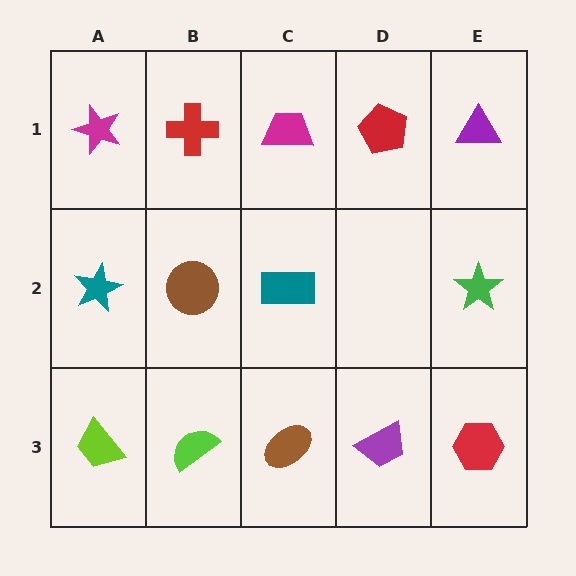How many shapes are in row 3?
5 shapes.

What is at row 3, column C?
A brown ellipse.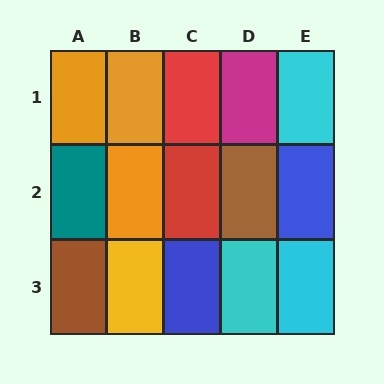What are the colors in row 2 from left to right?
Teal, orange, red, brown, blue.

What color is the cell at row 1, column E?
Cyan.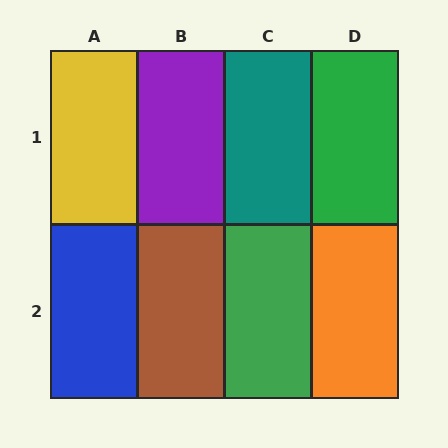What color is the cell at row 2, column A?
Blue.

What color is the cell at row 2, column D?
Orange.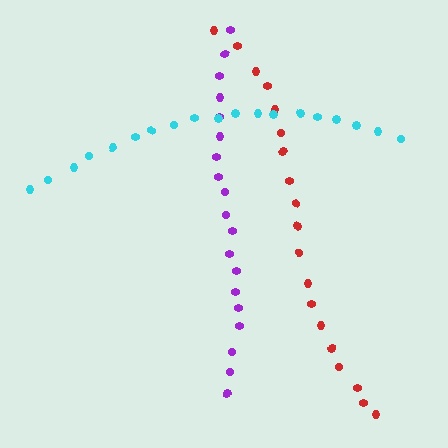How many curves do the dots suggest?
There are 3 distinct paths.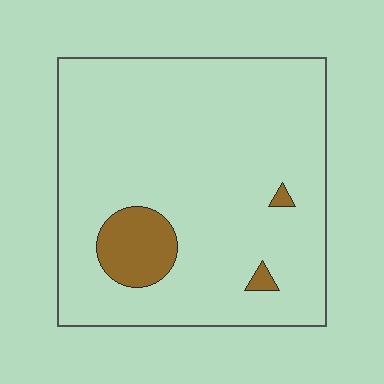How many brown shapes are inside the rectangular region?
3.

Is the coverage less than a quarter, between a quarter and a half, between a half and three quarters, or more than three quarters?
Less than a quarter.